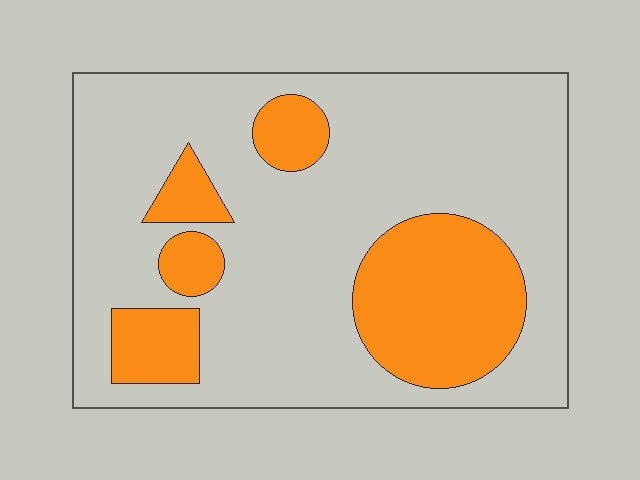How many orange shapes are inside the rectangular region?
5.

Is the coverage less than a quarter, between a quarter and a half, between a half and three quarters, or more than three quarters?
Between a quarter and a half.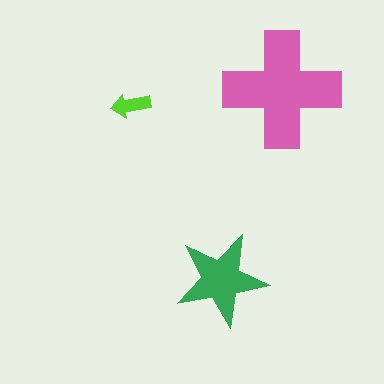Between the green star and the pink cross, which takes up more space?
The pink cross.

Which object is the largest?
The pink cross.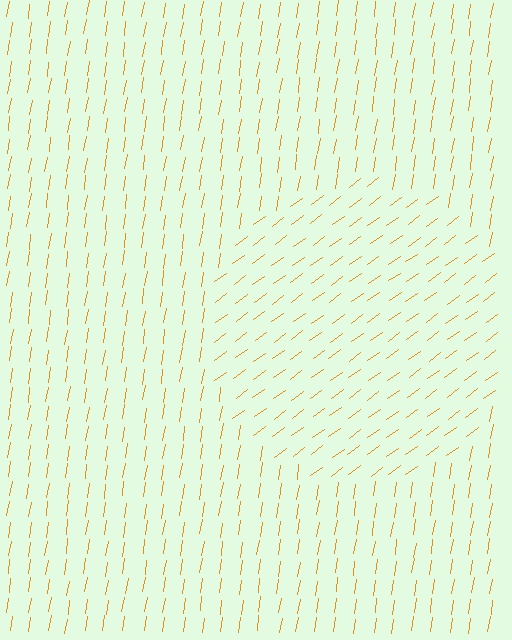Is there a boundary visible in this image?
Yes, there is a texture boundary formed by a change in line orientation.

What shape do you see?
I see a circle.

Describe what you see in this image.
The image is filled with small orange line segments. A circle region in the image has lines oriented differently from the surrounding lines, creating a visible texture boundary.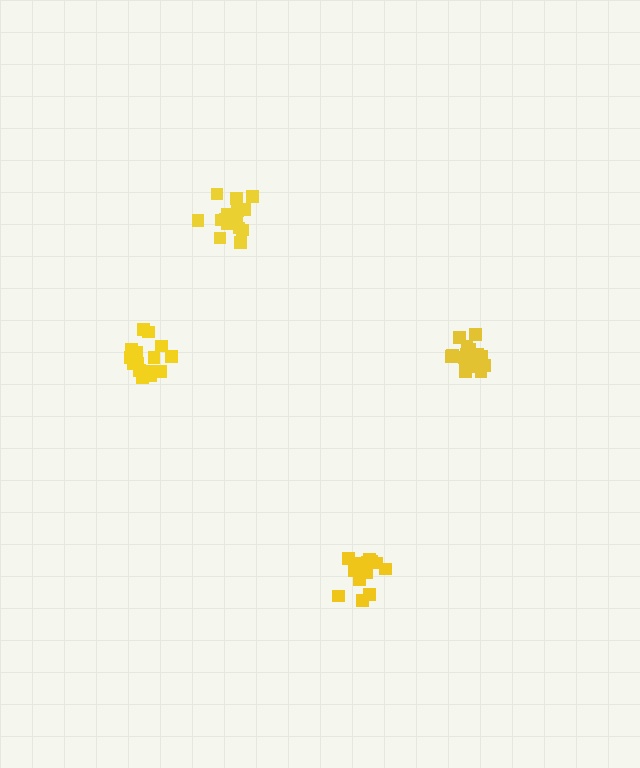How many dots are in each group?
Group 1: 16 dots, Group 2: 16 dots, Group 3: 16 dots, Group 4: 17 dots (65 total).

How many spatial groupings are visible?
There are 4 spatial groupings.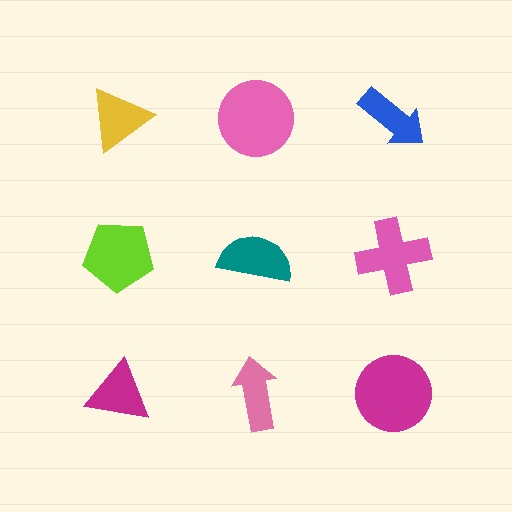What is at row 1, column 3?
A blue arrow.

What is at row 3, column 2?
A pink arrow.